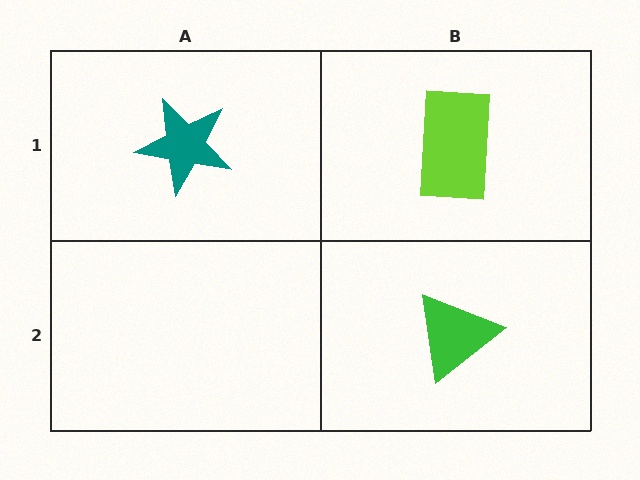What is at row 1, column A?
A teal star.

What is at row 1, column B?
A lime rectangle.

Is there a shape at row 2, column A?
No, that cell is empty.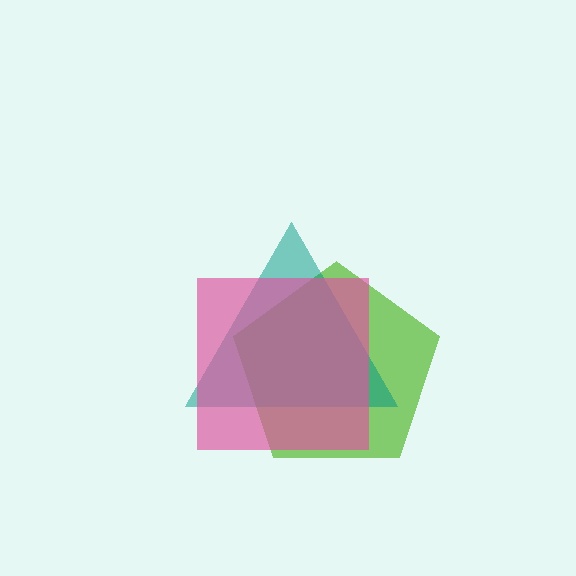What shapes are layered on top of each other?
The layered shapes are: a lime pentagon, a teal triangle, a pink square.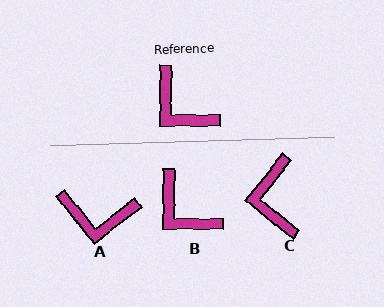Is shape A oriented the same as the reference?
No, it is off by about 39 degrees.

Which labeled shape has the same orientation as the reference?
B.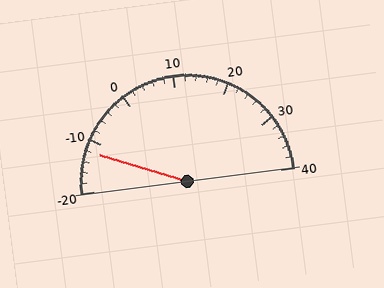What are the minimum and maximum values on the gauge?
The gauge ranges from -20 to 40.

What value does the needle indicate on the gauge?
The needle indicates approximately -12.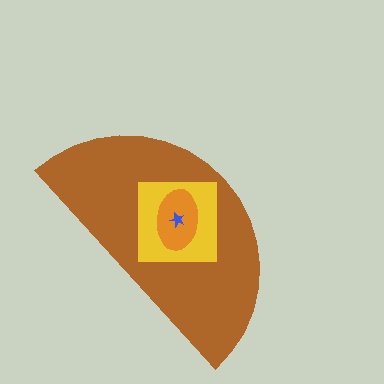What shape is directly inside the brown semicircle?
The yellow square.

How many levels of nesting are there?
4.